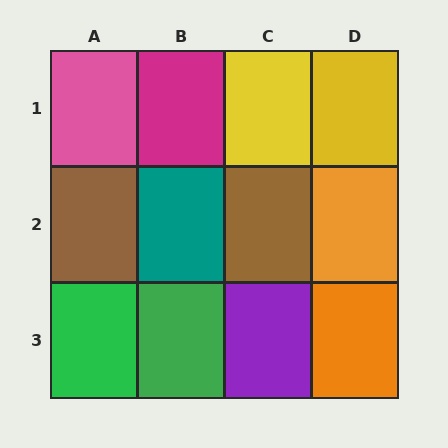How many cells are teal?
1 cell is teal.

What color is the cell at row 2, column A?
Brown.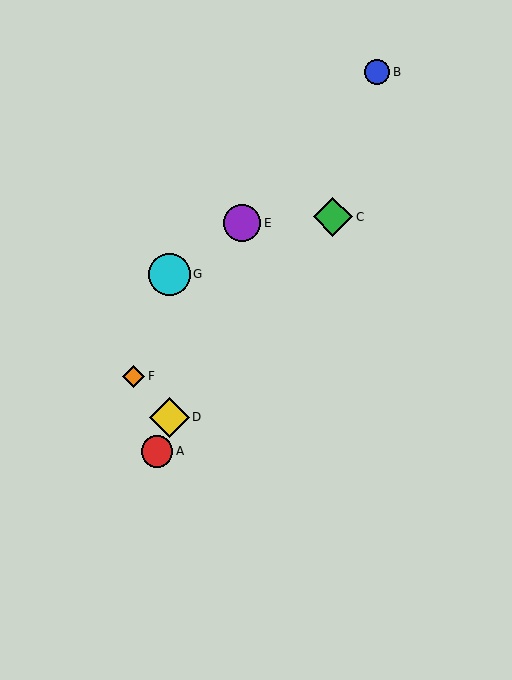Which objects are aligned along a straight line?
Objects A, D, E are aligned along a straight line.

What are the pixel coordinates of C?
Object C is at (333, 217).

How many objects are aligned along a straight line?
3 objects (A, D, E) are aligned along a straight line.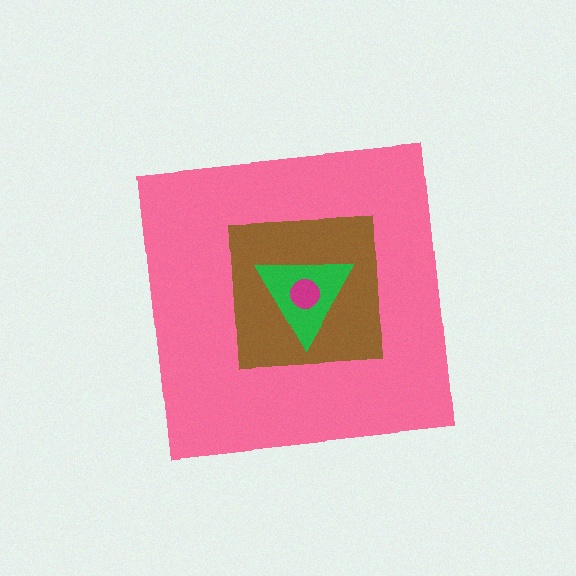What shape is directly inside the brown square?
The green triangle.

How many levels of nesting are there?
4.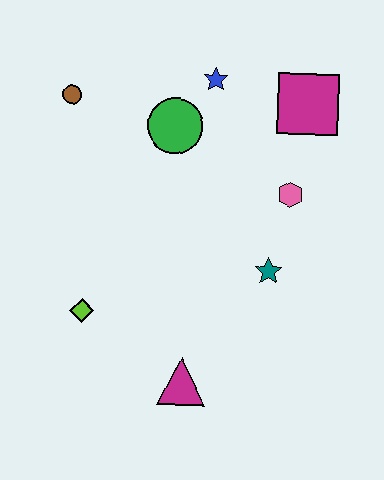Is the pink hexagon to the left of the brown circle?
No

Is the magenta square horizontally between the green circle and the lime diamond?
No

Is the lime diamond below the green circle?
Yes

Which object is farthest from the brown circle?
The magenta triangle is farthest from the brown circle.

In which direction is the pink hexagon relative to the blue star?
The pink hexagon is below the blue star.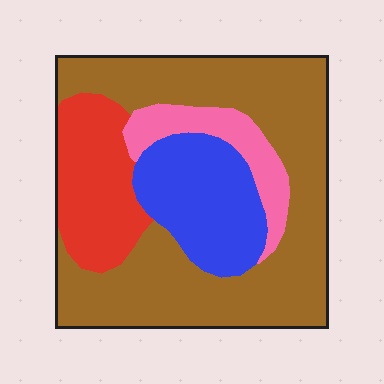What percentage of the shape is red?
Red takes up about one sixth (1/6) of the shape.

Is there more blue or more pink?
Blue.